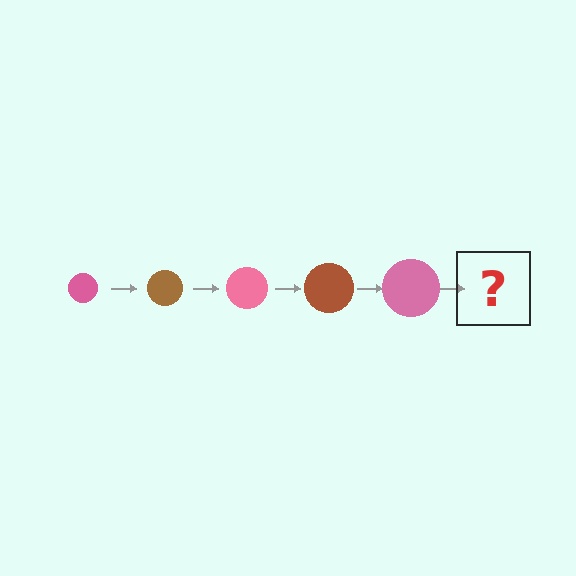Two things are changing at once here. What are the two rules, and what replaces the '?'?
The two rules are that the circle grows larger each step and the color cycles through pink and brown. The '?' should be a brown circle, larger than the previous one.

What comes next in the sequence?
The next element should be a brown circle, larger than the previous one.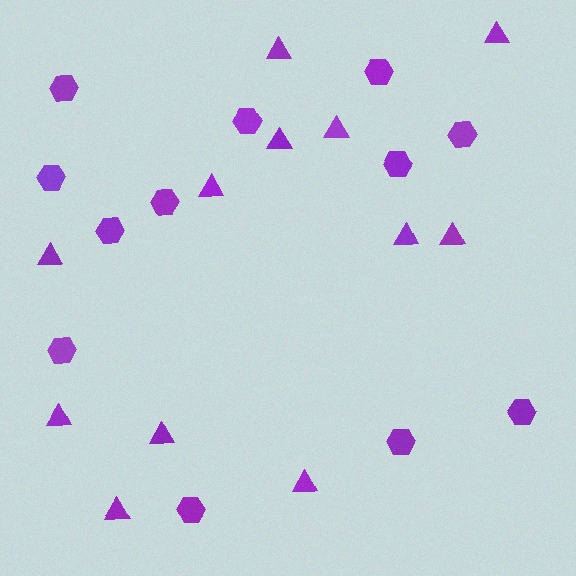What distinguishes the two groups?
There are 2 groups: one group of hexagons (12) and one group of triangles (12).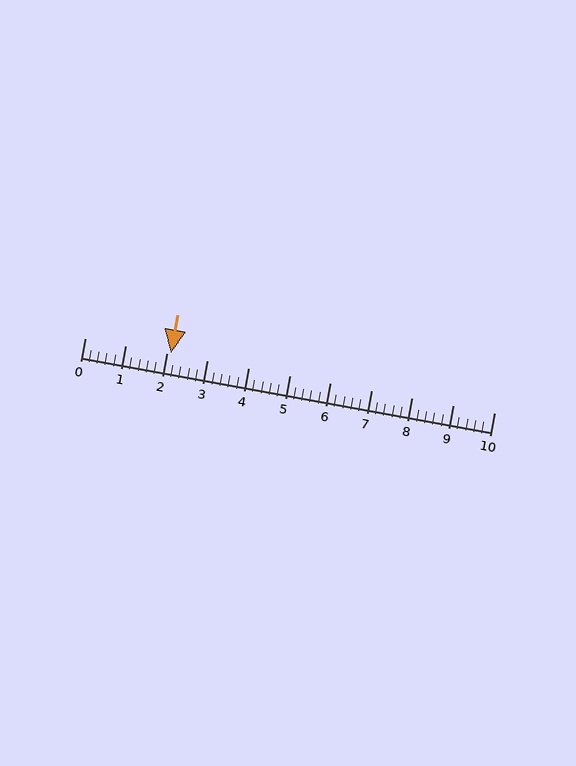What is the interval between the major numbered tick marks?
The major tick marks are spaced 1 units apart.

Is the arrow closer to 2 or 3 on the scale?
The arrow is closer to 2.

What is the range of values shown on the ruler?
The ruler shows values from 0 to 10.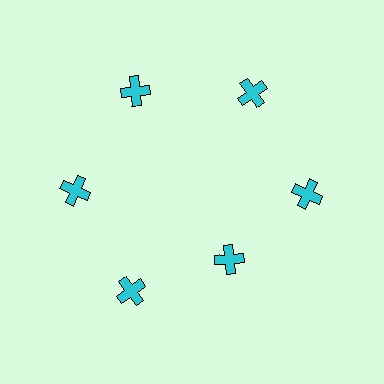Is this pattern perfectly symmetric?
No. The 6 cyan crosses are arranged in a ring, but one element near the 5 o'clock position is pulled inward toward the center, breaking the 6-fold rotational symmetry.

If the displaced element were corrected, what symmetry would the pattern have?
It would have 6-fold rotational symmetry — the pattern would map onto itself every 60 degrees.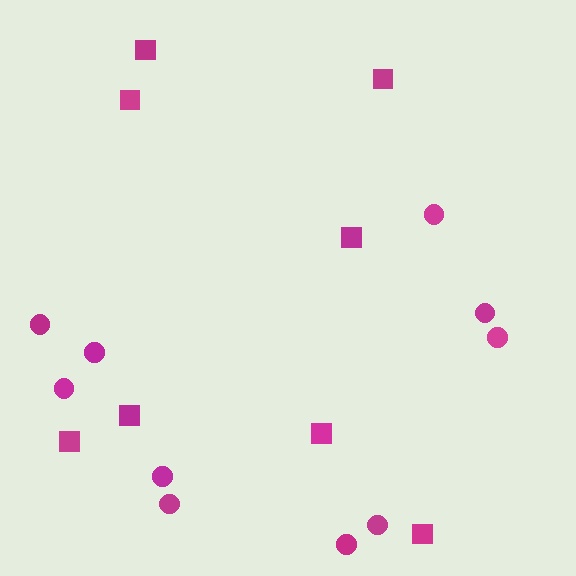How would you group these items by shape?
There are 2 groups: one group of circles (10) and one group of squares (8).